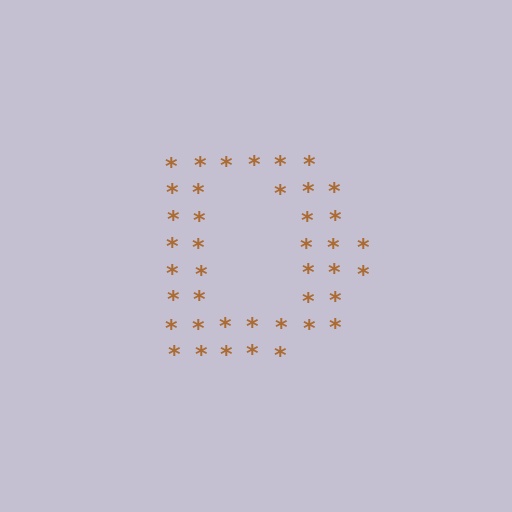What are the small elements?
The small elements are asterisks.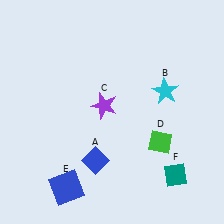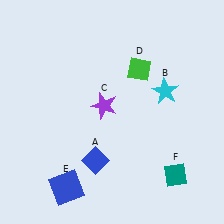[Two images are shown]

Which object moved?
The green diamond (D) moved up.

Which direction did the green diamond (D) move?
The green diamond (D) moved up.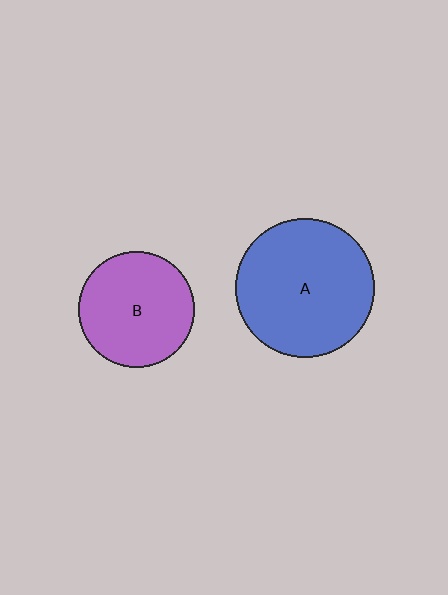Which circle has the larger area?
Circle A (blue).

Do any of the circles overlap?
No, none of the circles overlap.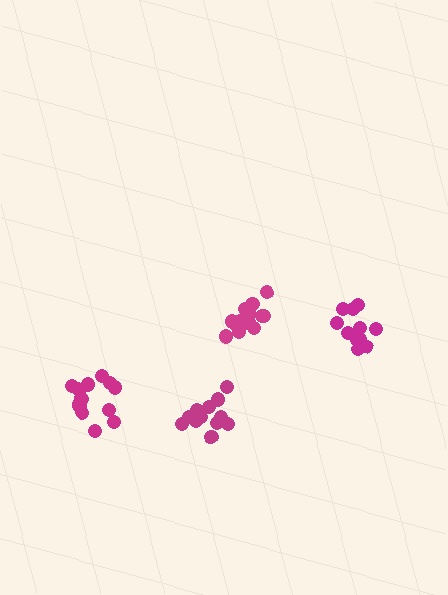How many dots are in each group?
Group 1: 11 dots, Group 2: 14 dots, Group 3: 12 dots, Group 4: 14 dots (51 total).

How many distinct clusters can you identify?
There are 4 distinct clusters.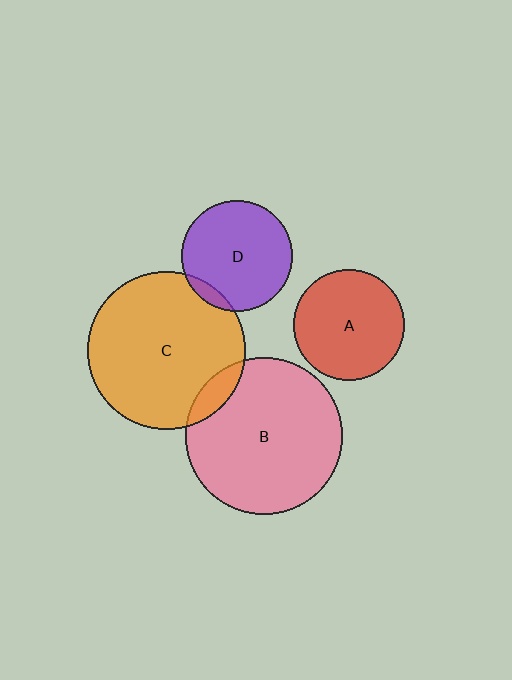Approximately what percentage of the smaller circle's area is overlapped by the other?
Approximately 10%.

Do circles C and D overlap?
Yes.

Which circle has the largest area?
Circle C (orange).